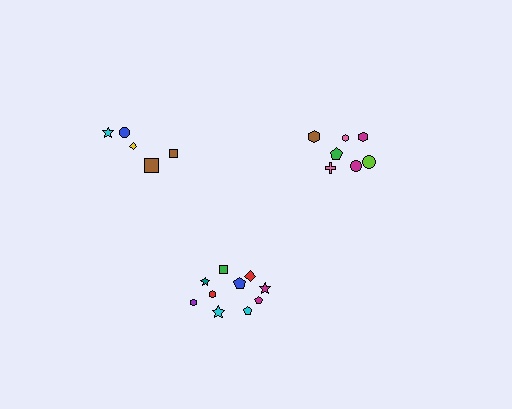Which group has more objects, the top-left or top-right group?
The top-right group.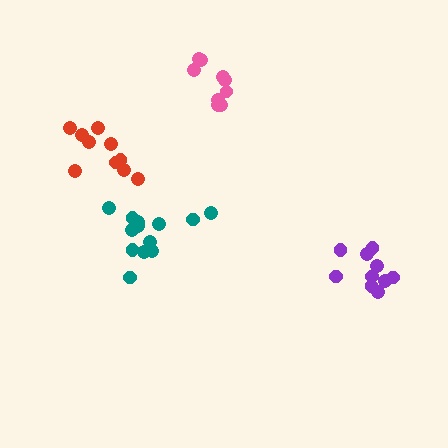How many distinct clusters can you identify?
There are 4 distinct clusters.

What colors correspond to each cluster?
The clusters are colored: purple, teal, red, pink.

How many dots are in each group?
Group 1: 10 dots, Group 2: 13 dots, Group 3: 10 dots, Group 4: 9 dots (42 total).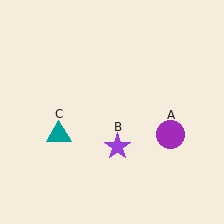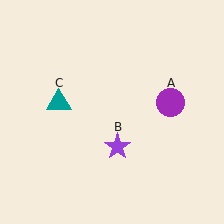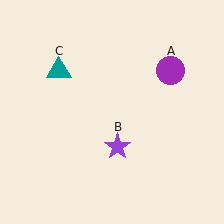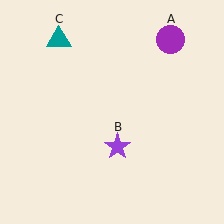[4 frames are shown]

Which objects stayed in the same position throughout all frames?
Purple star (object B) remained stationary.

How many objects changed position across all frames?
2 objects changed position: purple circle (object A), teal triangle (object C).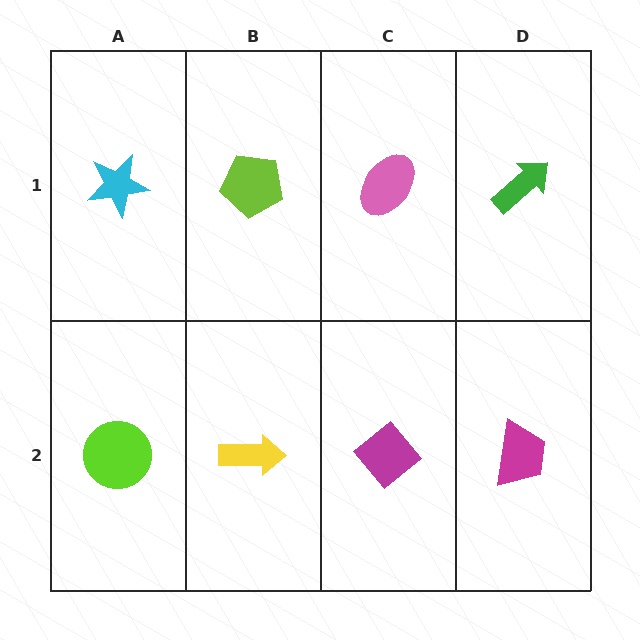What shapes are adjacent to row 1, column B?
A yellow arrow (row 2, column B), a cyan star (row 1, column A), a pink ellipse (row 1, column C).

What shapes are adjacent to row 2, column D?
A green arrow (row 1, column D), a magenta diamond (row 2, column C).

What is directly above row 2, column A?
A cyan star.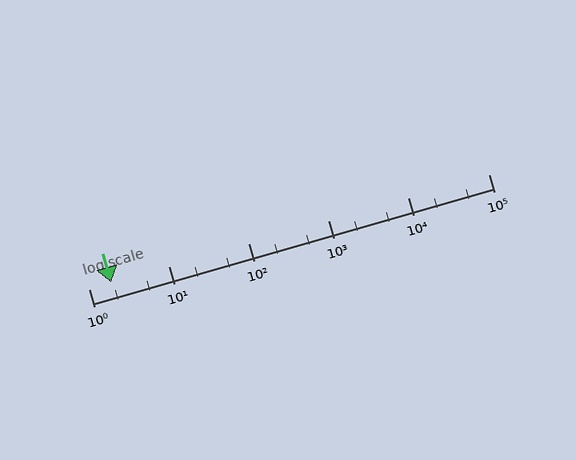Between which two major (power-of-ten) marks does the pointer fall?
The pointer is between 1 and 10.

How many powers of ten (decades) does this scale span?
The scale spans 5 decades, from 1 to 100000.